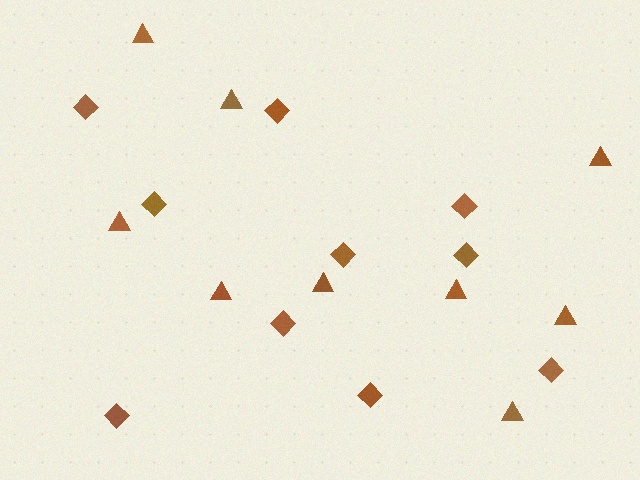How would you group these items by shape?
There are 2 groups: one group of triangles (9) and one group of diamonds (10).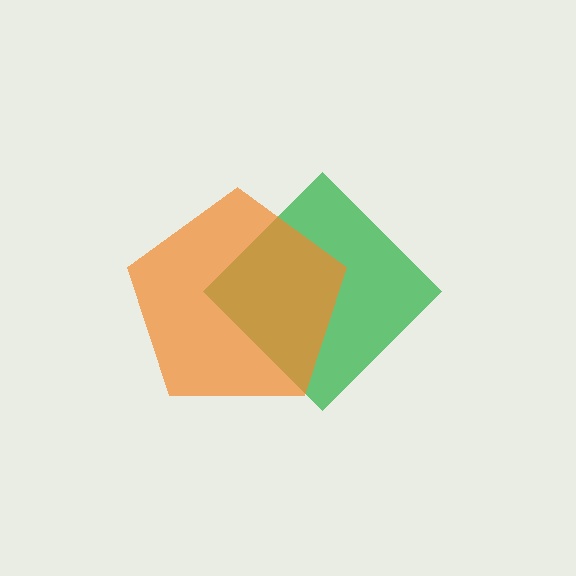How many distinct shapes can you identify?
There are 2 distinct shapes: a green diamond, an orange pentagon.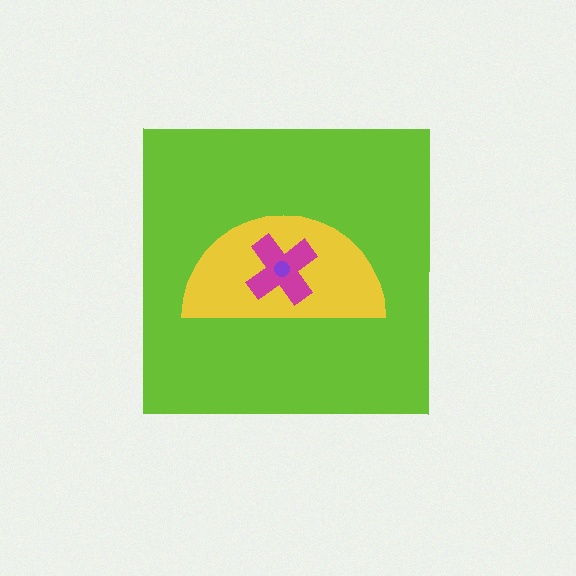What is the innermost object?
The purple circle.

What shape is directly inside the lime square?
The yellow semicircle.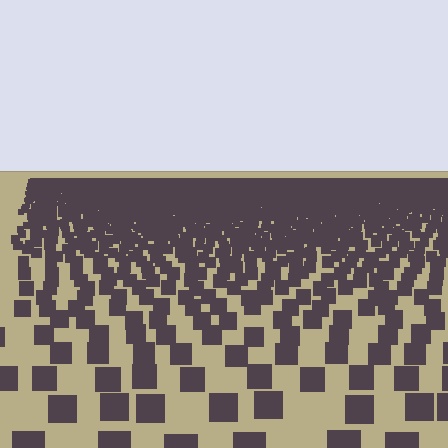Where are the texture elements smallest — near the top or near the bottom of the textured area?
Near the top.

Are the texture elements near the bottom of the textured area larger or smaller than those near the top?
Larger. Near the bottom, elements are closer to the viewer and appear at a bigger on-screen size.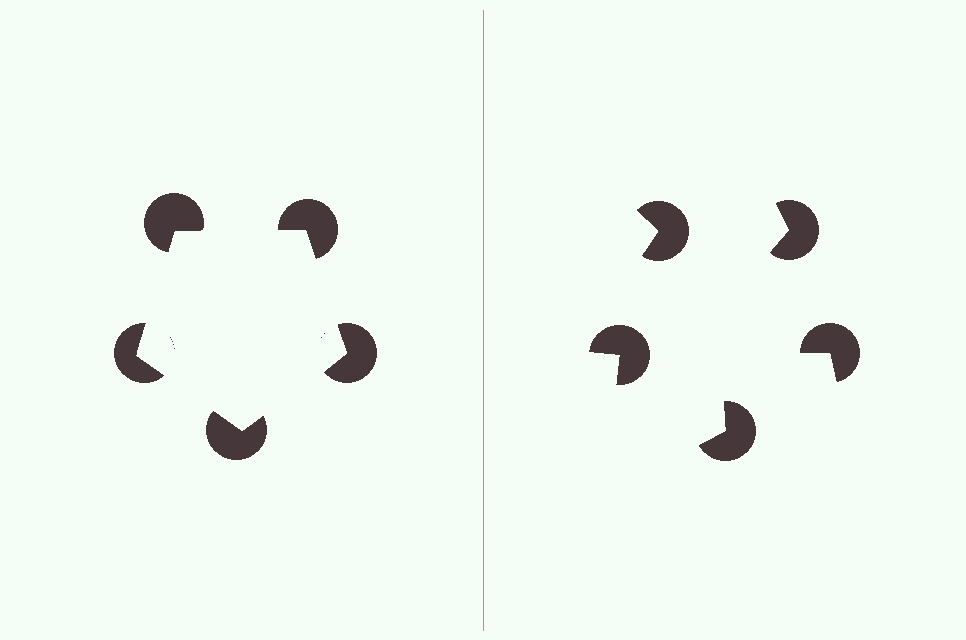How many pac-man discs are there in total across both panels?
10 — 5 on each side.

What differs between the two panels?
The pac-man discs are positioned identically on both sides; only the wedge orientations differ. On the left they align to a pentagon; on the right they are misaligned.